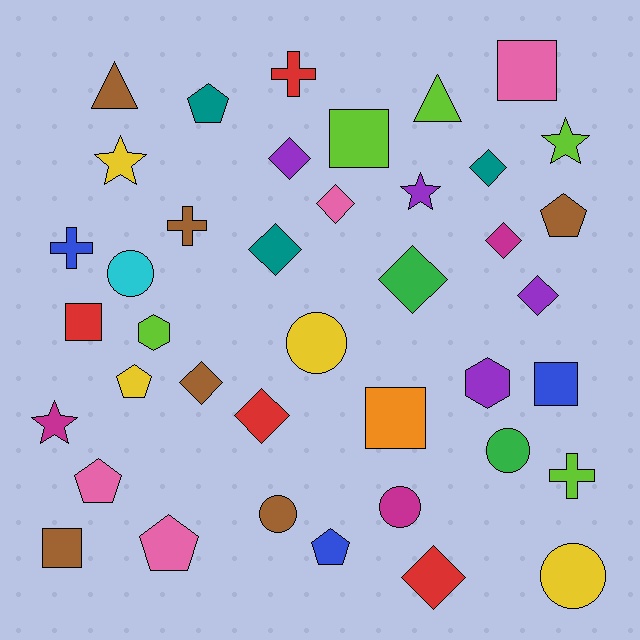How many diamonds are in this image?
There are 10 diamonds.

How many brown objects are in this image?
There are 6 brown objects.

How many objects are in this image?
There are 40 objects.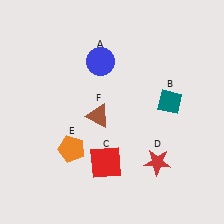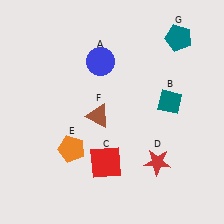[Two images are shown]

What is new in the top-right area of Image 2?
A teal pentagon (G) was added in the top-right area of Image 2.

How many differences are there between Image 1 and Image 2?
There is 1 difference between the two images.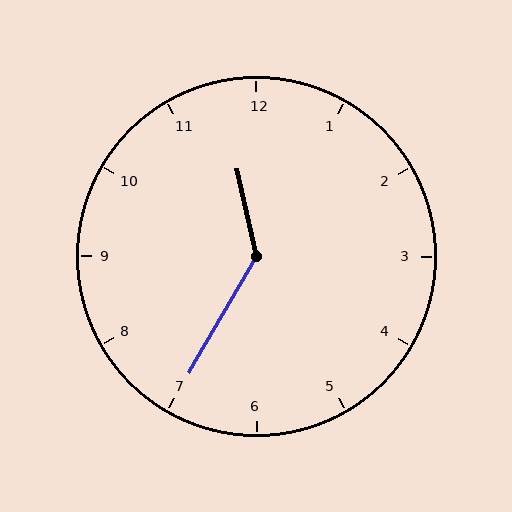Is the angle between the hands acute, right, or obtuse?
It is obtuse.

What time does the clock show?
11:35.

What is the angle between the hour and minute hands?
Approximately 138 degrees.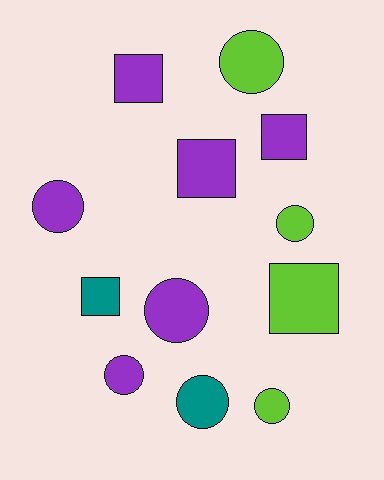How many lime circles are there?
There are 3 lime circles.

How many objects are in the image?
There are 12 objects.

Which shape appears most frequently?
Circle, with 7 objects.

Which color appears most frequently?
Purple, with 6 objects.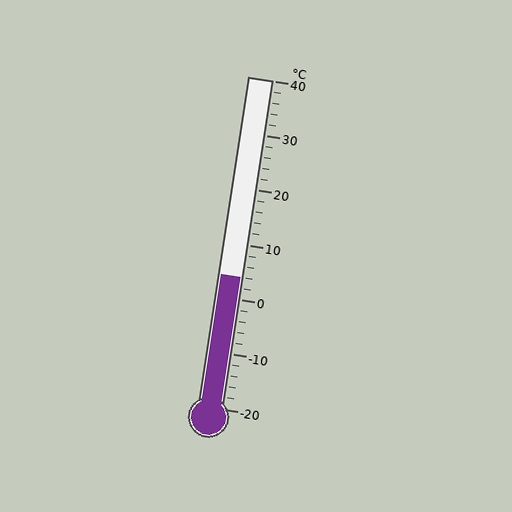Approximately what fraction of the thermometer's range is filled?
The thermometer is filled to approximately 40% of its range.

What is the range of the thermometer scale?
The thermometer scale ranges from -20°C to 40°C.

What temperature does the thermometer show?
The thermometer shows approximately 4°C.